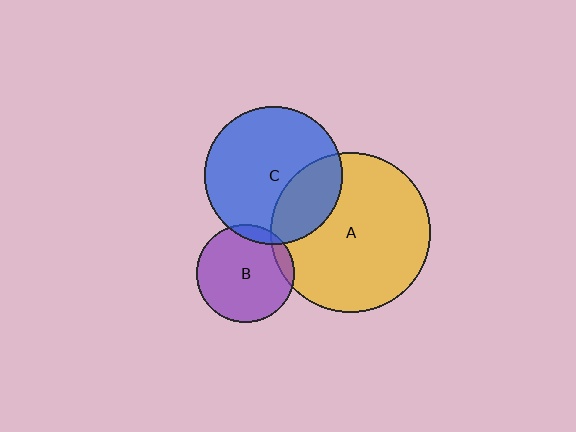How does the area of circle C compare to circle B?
Approximately 2.0 times.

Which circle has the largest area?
Circle A (yellow).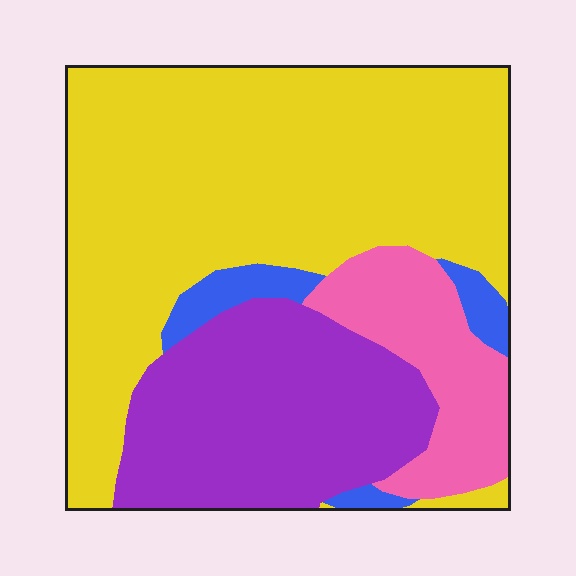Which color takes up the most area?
Yellow, at roughly 55%.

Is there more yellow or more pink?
Yellow.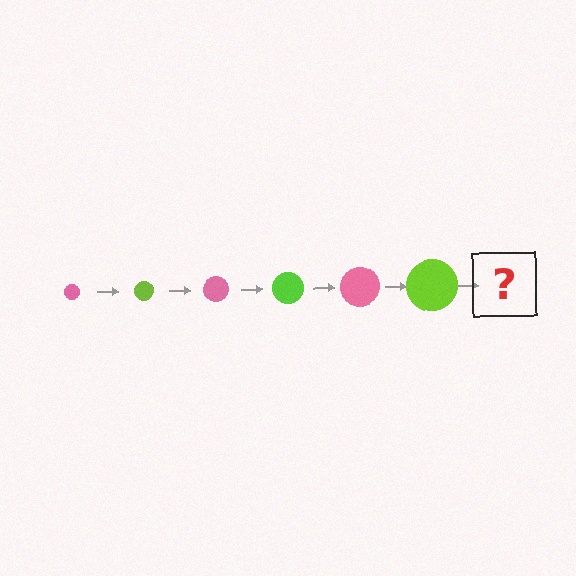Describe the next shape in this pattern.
It should be a pink circle, larger than the previous one.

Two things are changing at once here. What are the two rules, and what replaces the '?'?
The two rules are that the circle grows larger each step and the color cycles through pink and lime. The '?' should be a pink circle, larger than the previous one.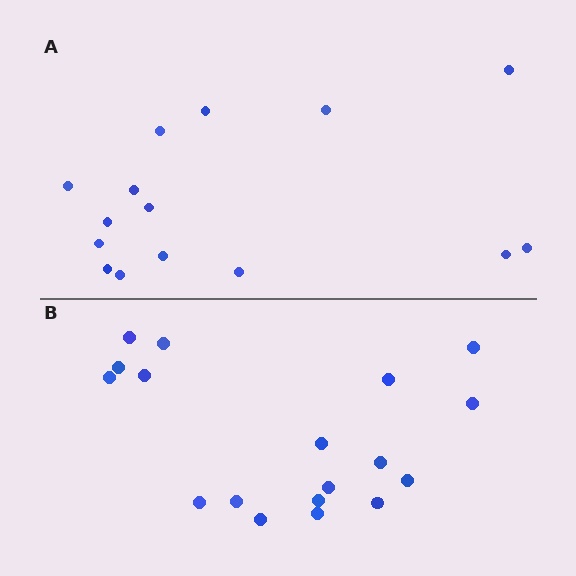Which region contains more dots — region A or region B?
Region B (the bottom region) has more dots.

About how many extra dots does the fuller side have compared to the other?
Region B has just a few more — roughly 2 or 3 more dots than region A.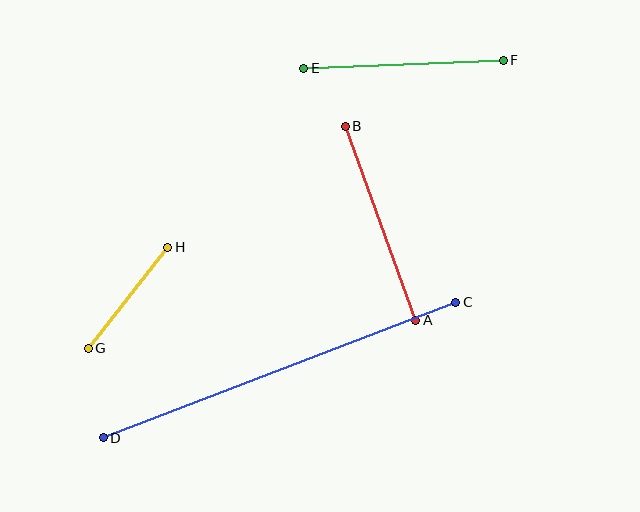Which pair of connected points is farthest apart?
Points C and D are farthest apart.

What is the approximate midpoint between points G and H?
The midpoint is at approximately (128, 298) pixels.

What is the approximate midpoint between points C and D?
The midpoint is at approximately (280, 370) pixels.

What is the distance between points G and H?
The distance is approximately 128 pixels.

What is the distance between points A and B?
The distance is approximately 206 pixels.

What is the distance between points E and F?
The distance is approximately 200 pixels.